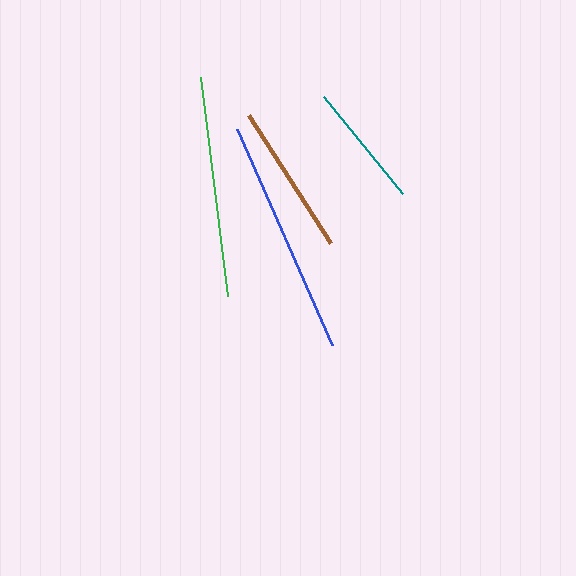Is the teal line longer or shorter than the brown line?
The brown line is longer than the teal line.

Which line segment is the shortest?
The teal line is the shortest at approximately 126 pixels.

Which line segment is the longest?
The blue line is the longest at approximately 236 pixels.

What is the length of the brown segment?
The brown segment is approximately 152 pixels long.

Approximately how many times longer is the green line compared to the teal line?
The green line is approximately 1.8 times the length of the teal line.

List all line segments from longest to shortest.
From longest to shortest: blue, green, brown, teal.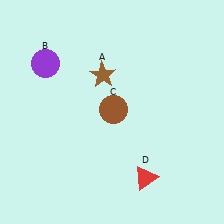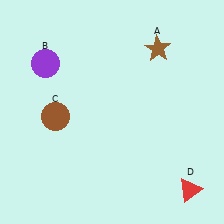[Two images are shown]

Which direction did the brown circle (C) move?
The brown circle (C) moved left.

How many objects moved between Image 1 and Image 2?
3 objects moved between the two images.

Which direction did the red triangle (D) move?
The red triangle (D) moved right.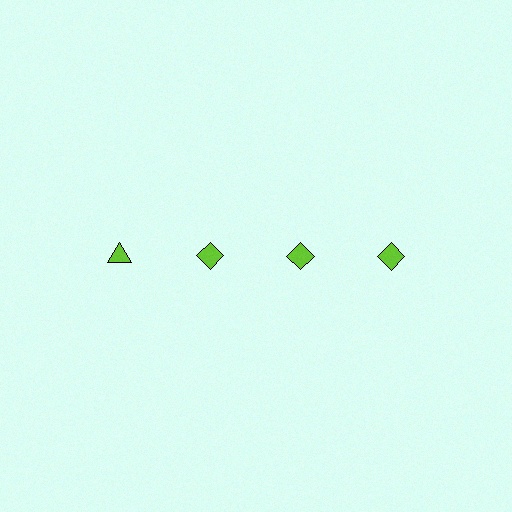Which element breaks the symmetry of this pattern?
The lime triangle in the top row, leftmost column breaks the symmetry. All other shapes are lime diamonds.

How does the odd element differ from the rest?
It has a different shape: triangle instead of diamond.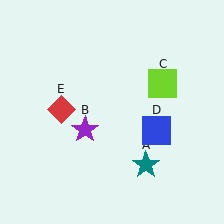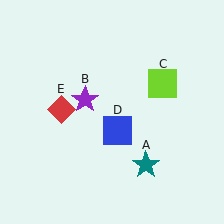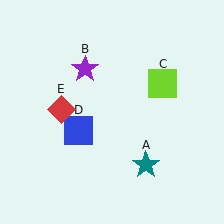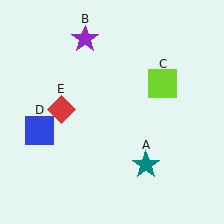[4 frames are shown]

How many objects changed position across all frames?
2 objects changed position: purple star (object B), blue square (object D).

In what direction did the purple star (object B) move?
The purple star (object B) moved up.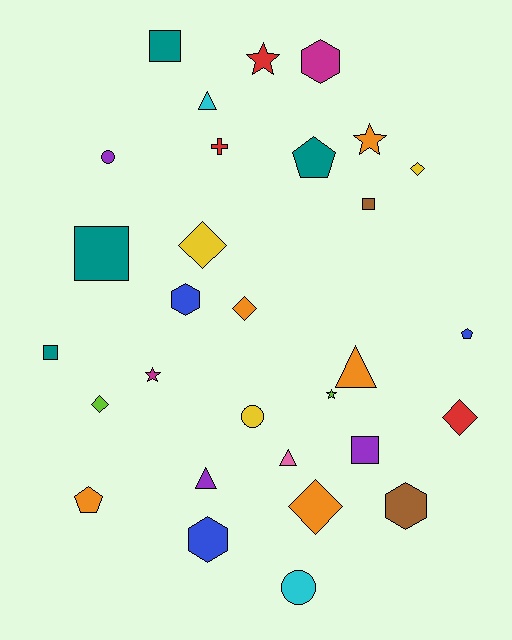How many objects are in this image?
There are 30 objects.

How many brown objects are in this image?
There are 2 brown objects.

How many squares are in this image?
There are 5 squares.